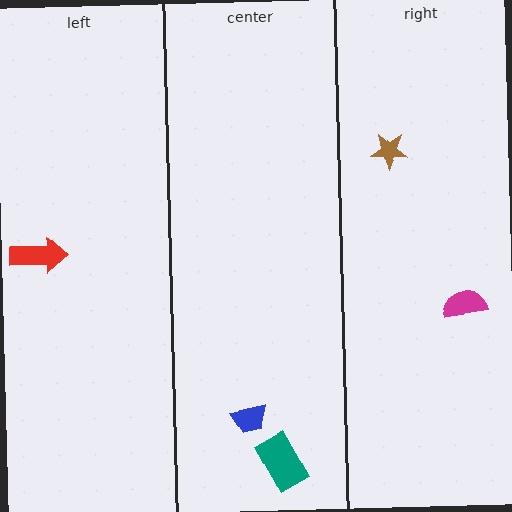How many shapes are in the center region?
2.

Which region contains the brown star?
The right region.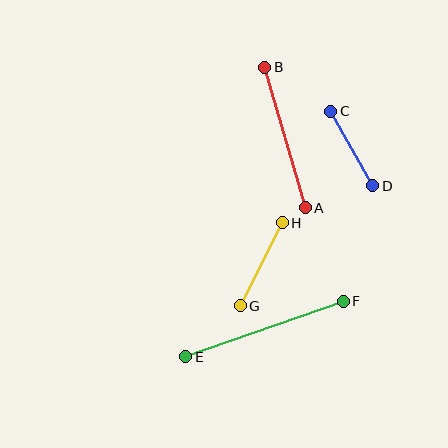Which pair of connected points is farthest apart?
Points E and F are farthest apart.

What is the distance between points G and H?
The distance is approximately 93 pixels.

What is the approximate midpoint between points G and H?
The midpoint is at approximately (261, 264) pixels.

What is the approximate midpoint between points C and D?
The midpoint is at approximately (352, 149) pixels.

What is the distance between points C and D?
The distance is approximately 85 pixels.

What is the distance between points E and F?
The distance is approximately 167 pixels.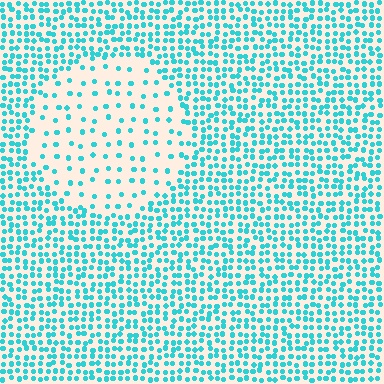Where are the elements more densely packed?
The elements are more densely packed outside the circle boundary.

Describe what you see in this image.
The image contains small cyan elements arranged at two different densities. A circle-shaped region is visible where the elements are less densely packed than the surrounding area.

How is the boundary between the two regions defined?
The boundary is defined by a change in element density (approximately 2.9x ratio). All elements are the same color, size, and shape.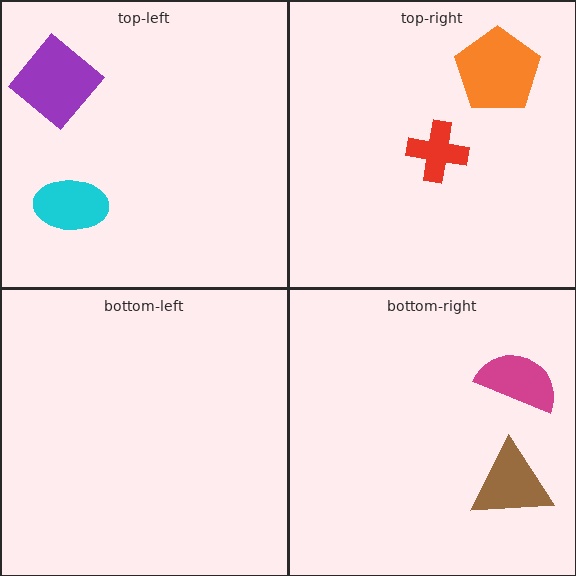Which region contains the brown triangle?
The bottom-right region.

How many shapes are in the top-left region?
2.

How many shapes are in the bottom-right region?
2.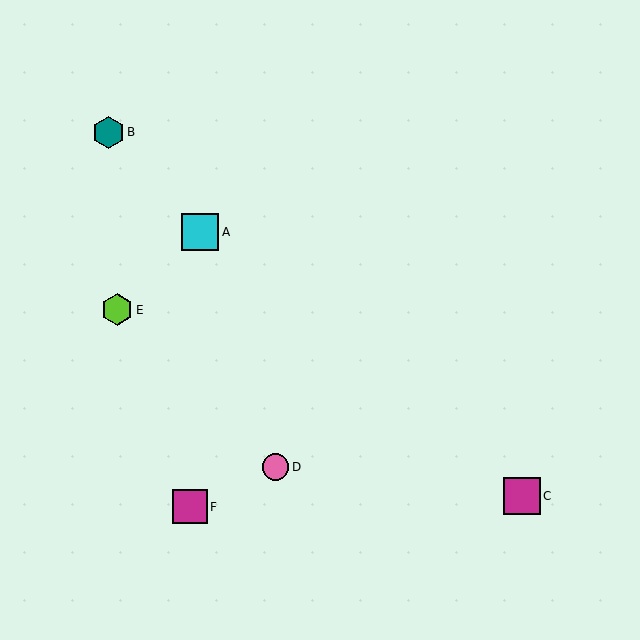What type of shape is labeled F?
Shape F is a magenta square.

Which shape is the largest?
The cyan square (labeled A) is the largest.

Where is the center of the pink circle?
The center of the pink circle is at (276, 467).